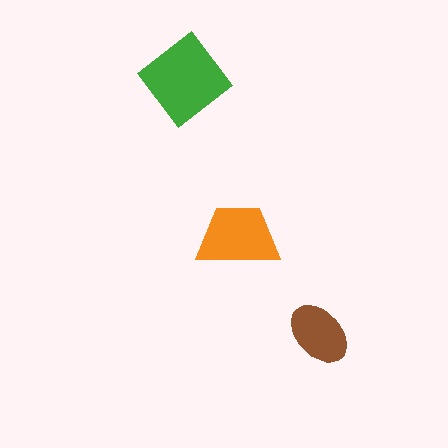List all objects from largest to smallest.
The green diamond, the orange trapezoid, the brown ellipse.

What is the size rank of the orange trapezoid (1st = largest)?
2nd.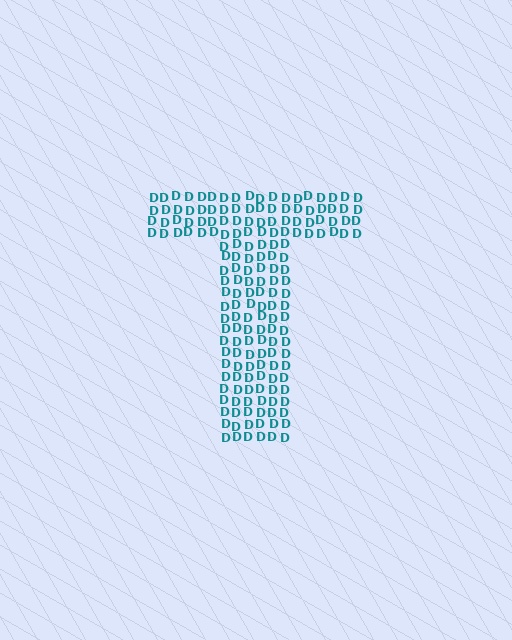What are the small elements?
The small elements are letter D's.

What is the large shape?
The large shape is the letter T.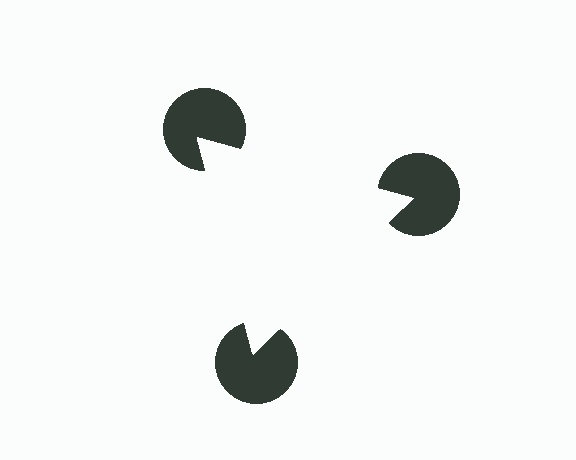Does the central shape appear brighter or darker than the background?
It typically appears slightly brighter than the background, even though no actual brightness change is drawn.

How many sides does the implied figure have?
3 sides.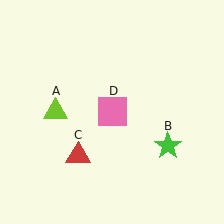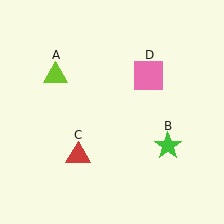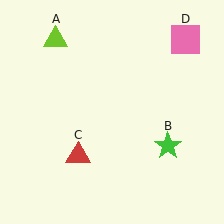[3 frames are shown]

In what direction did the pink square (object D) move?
The pink square (object D) moved up and to the right.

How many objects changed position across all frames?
2 objects changed position: lime triangle (object A), pink square (object D).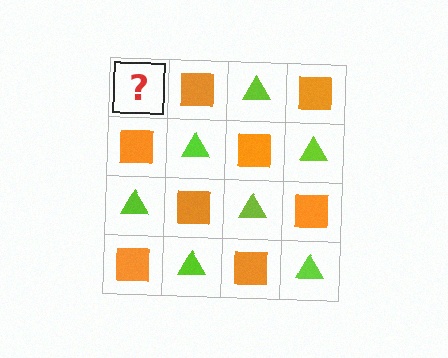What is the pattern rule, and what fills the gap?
The rule is that it alternates lime triangle and orange square in a checkerboard pattern. The gap should be filled with a lime triangle.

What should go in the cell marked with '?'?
The missing cell should contain a lime triangle.